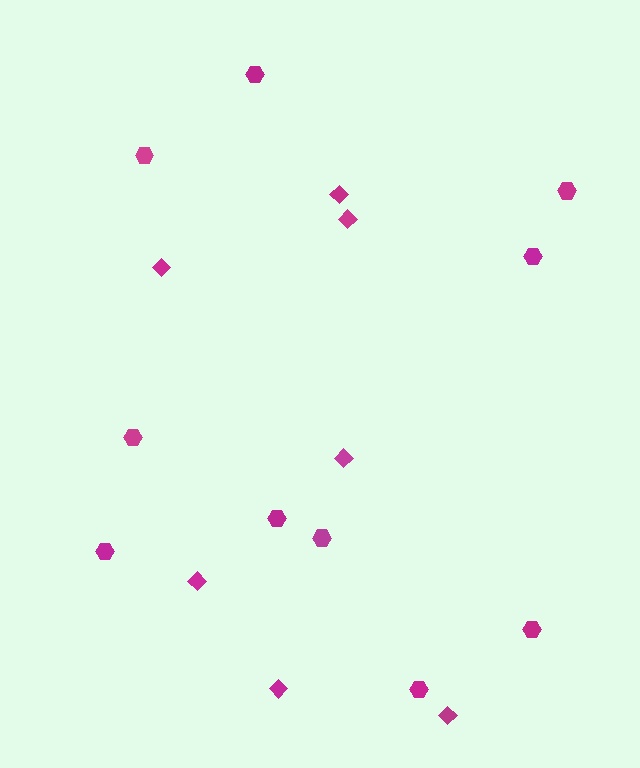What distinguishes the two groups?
There are 2 groups: one group of hexagons (10) and one group of diamonds (7).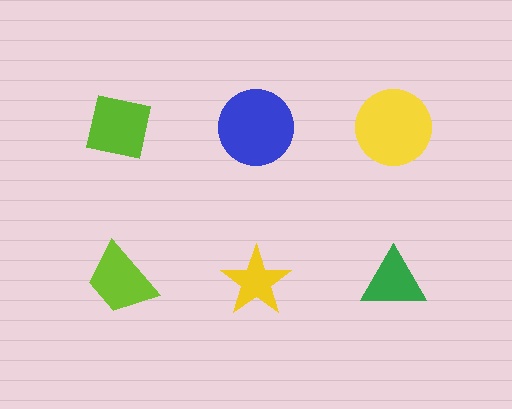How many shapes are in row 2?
3 shapes.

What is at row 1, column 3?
A yellow circle.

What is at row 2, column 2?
A yellow star.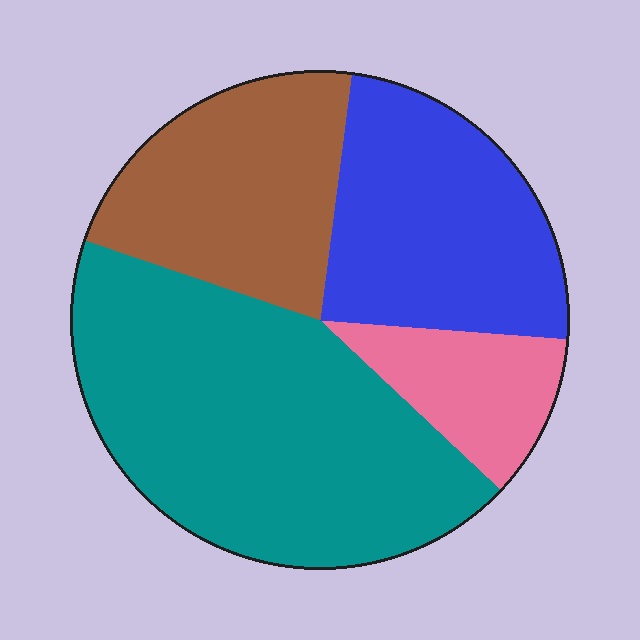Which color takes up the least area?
Pink, at roughly 10%.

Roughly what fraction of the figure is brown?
Brown takes up about one fifth (1/5) of the figure.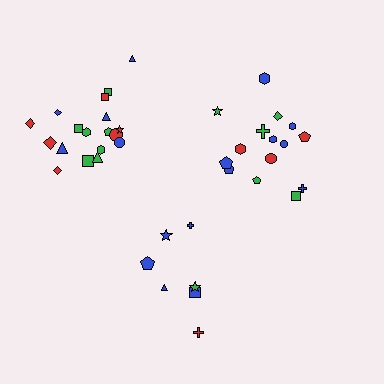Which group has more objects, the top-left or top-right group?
The top-left group.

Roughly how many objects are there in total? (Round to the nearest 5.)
Roughly 40 objects in total.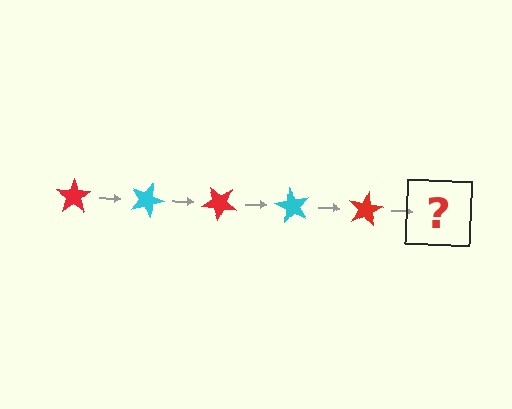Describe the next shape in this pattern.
It should be a cyan star, rotated 100 degrees from the start.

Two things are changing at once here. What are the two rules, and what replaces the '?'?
The two rules are that it rotates 20 degrees each step and the color cycles through red and cyan. The '?' should be a cyan star, rotated 100 degrees from the start.